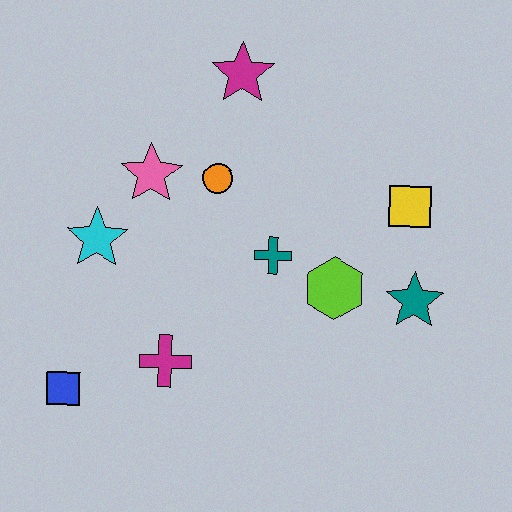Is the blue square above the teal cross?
No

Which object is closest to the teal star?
The lime hexagon is closest to the teal star.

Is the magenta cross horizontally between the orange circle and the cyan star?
Yes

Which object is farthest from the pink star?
The teal star is farthest from the pink star.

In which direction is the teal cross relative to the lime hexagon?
The teal cross is to the left of the lime hexagon.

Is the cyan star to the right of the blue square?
Yes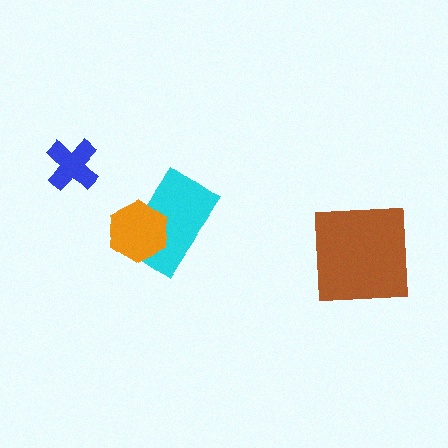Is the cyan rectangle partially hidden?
Yes, it is partially covered by another shape.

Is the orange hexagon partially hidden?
No, no other shape covers it.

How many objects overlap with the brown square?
0 objects overlap with the brown square.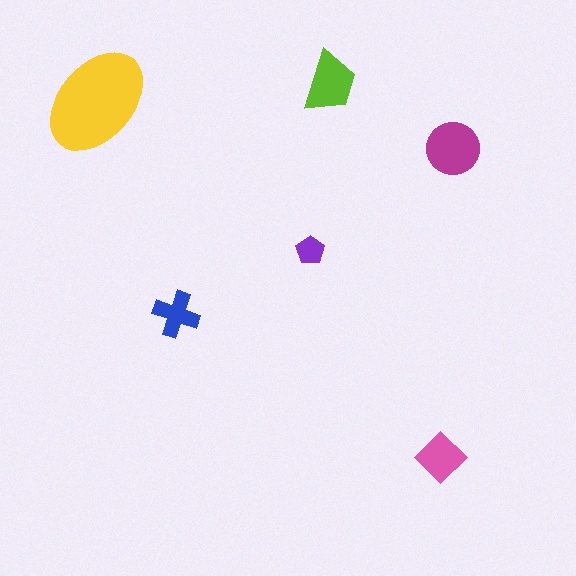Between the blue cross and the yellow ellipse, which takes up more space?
The yellow ellipse.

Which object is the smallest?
The purple pentagon.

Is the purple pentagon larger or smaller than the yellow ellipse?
Smaller.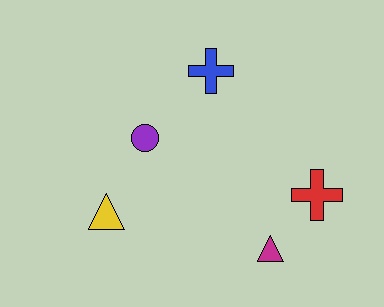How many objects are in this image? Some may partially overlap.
There are 5 objects.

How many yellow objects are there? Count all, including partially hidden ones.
There is 1 yellow object.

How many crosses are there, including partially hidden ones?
There are 2 crosses.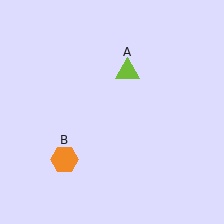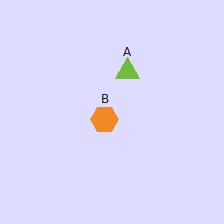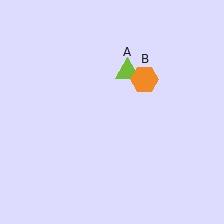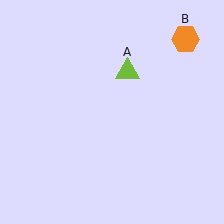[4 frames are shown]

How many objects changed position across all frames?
1 object changed position: orange hexagon (object B).